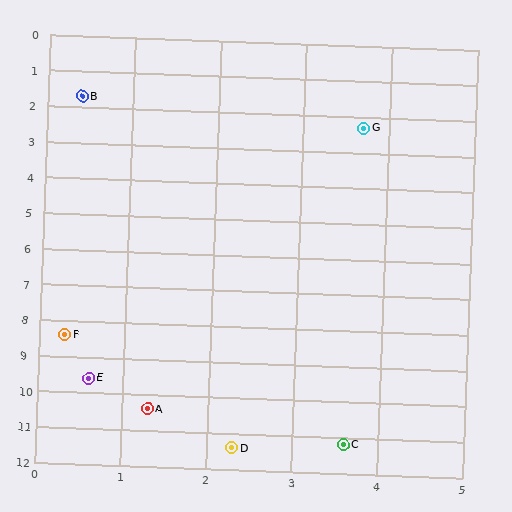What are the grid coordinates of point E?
Point E is at approximately (0.6, 9.6).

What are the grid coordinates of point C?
Point C is at approximately (3.6, 11.2).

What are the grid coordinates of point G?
Point G is at approximately (3.7, 2.3).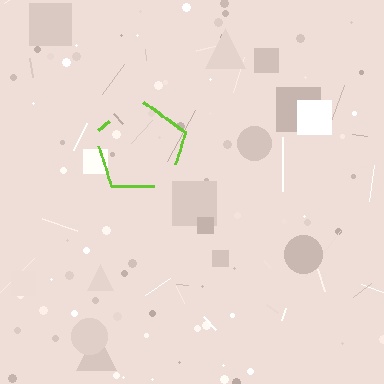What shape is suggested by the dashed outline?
The dashed outline suggests a pentagon.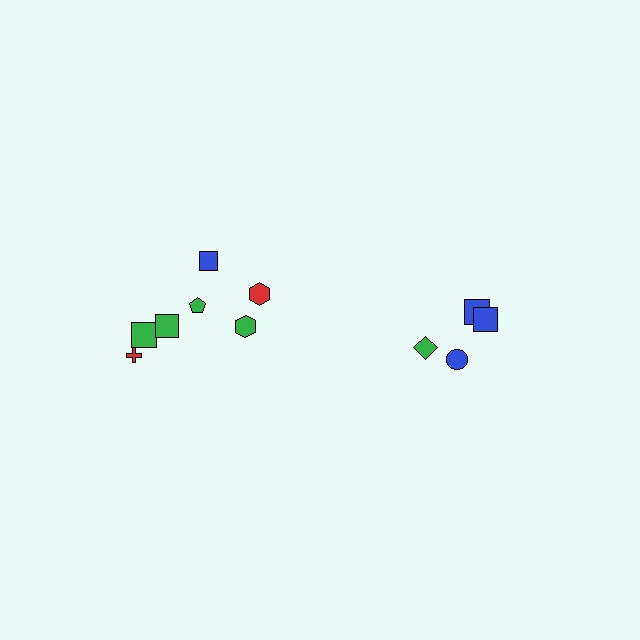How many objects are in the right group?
There are 4 objects.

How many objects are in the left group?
There are 7 objects.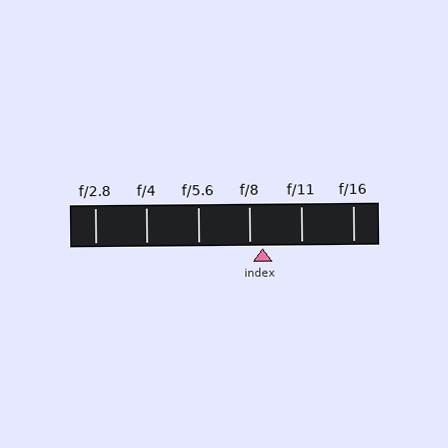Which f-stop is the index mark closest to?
The index mark is closest to f/8.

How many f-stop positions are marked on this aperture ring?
There are 6 f-stop positions marked.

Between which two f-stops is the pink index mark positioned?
The index mark is between f/8 and f/11.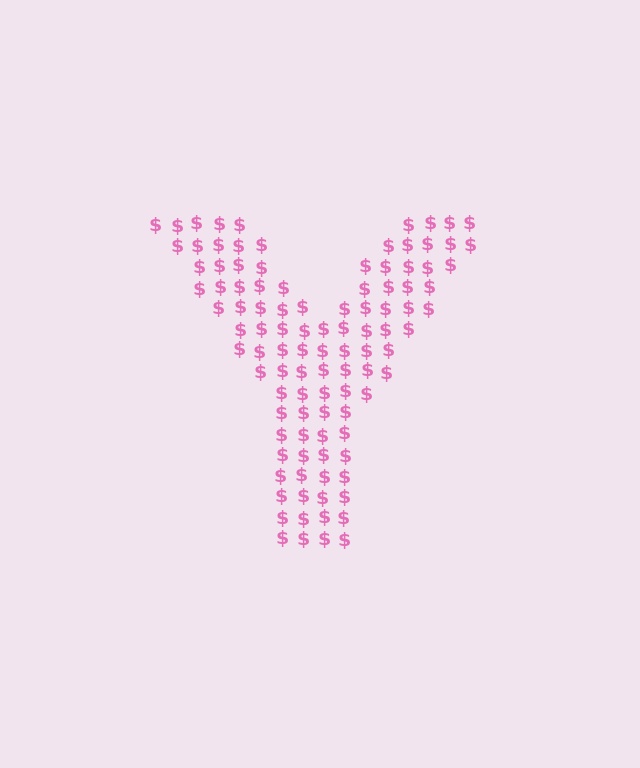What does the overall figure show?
The overall figure shows the letter Y.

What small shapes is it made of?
It is made of small dollar signs.